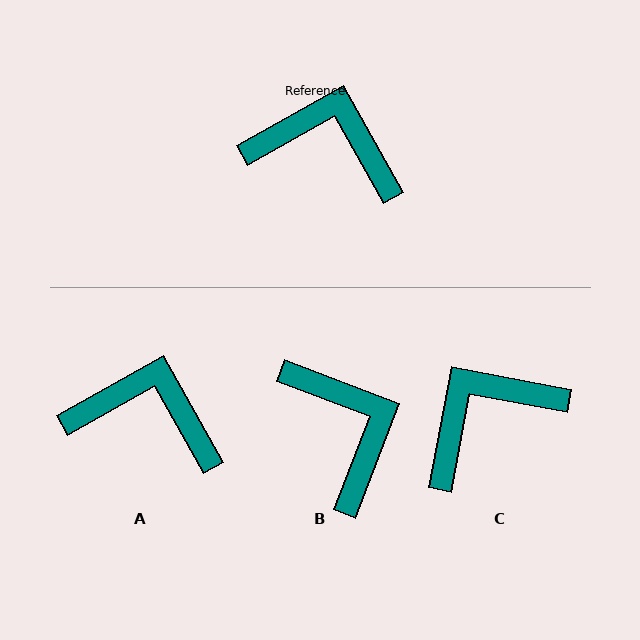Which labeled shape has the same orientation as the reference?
A.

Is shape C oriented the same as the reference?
No, it is off by about 50 degrees.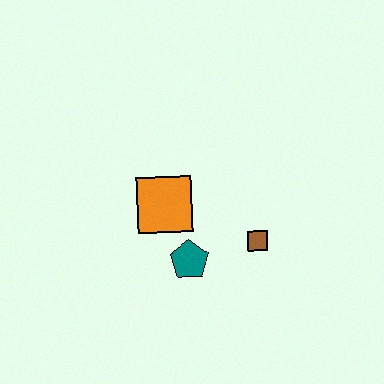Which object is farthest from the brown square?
The orange square is farthest from the brown square.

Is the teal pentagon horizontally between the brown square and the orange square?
Yes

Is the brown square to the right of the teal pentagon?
Yes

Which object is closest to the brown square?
The teal pentagon is closest to the brown square.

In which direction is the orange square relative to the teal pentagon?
The orange square is above the teal pentagon.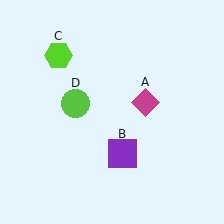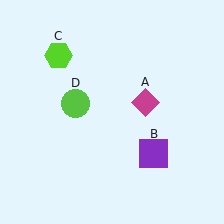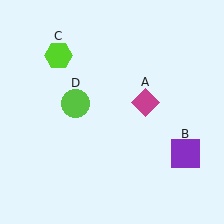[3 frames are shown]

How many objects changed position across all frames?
1 object changed position: purple square (object B).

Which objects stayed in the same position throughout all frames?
Magenta diamond (object A) and lime hexagon (object C) and lime circle (object D) remained stationary.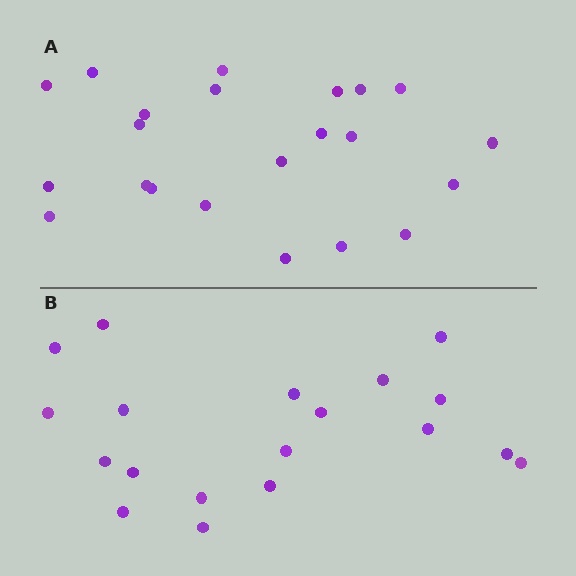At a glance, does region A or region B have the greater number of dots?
Region A (the top region) has more dots.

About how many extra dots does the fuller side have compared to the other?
Region A has just a few more — roughly 2 or 3 more dots than region B.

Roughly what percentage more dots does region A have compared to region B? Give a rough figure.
About 15% more.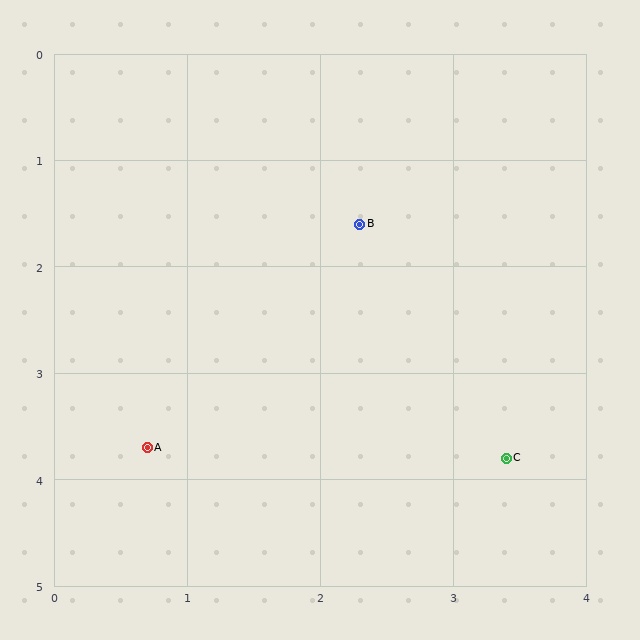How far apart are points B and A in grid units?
Points B and A are about 2.6 grid units apart.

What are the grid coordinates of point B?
Point B is at approximately (2.3, 1.6).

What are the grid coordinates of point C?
Point C is at approximately (3.4, 3.8).